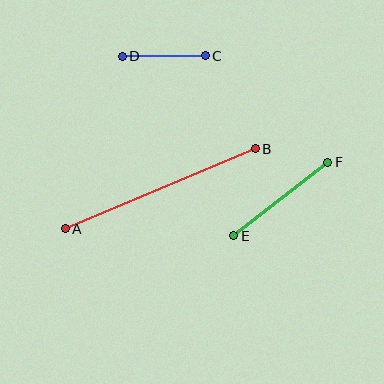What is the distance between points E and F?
The distance is approximately 120 pixels.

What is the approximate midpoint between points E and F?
The midpoint is at approximately (281, 199) pixels.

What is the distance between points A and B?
The distance is approximately 206 pixels.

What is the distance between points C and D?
The distance is approximately 83 pixels.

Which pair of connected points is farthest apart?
Points A and B are farthest apart.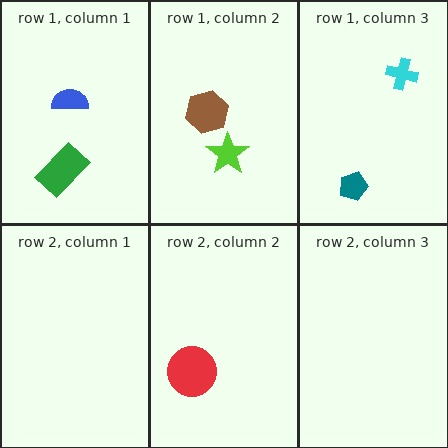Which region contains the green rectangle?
The row 1, column 1 region.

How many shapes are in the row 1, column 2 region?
2.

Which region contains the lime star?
The row 1, column 2 region.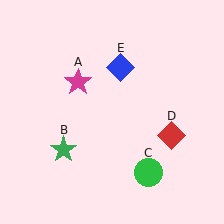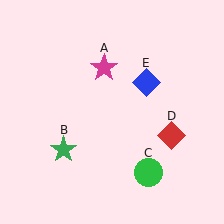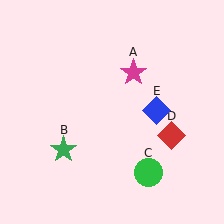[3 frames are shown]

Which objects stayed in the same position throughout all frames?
Green star (object B) and green circle (object C) and red diamond (object D) remained stationary.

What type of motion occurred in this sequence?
The magenta star (object A), blue diamond (object E) rotated clockwise around the center of the scene.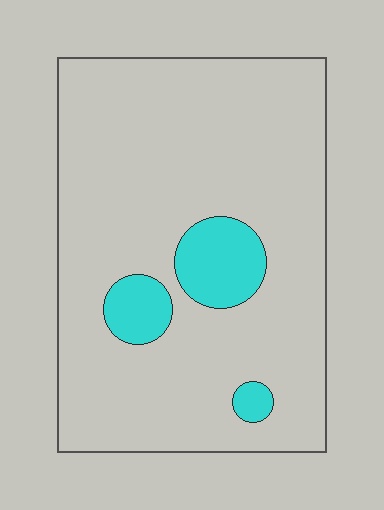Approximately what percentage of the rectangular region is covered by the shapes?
Approximately 10%.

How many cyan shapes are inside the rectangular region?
3.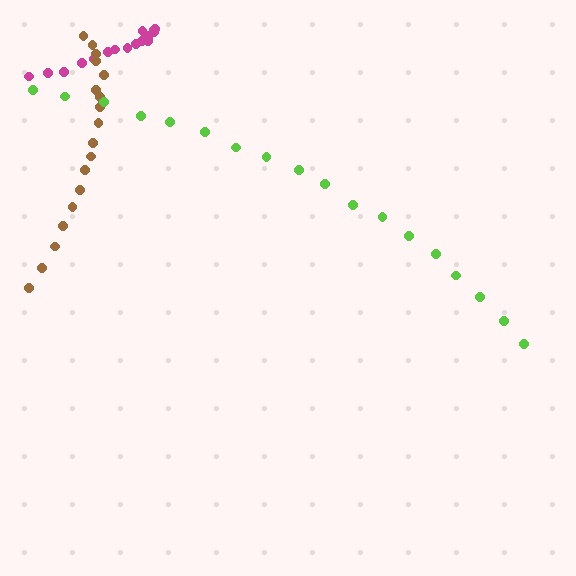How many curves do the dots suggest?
There are 3 distinct paths.